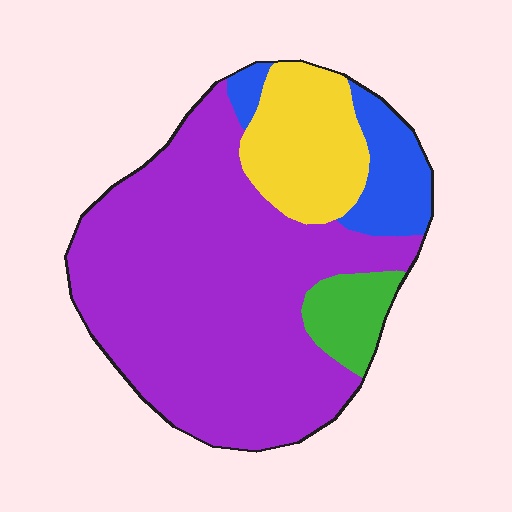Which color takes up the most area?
Purple, at roughly 65%.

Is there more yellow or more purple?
Purple.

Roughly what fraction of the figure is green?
Green takes up about one tenth (1/10) of the figure.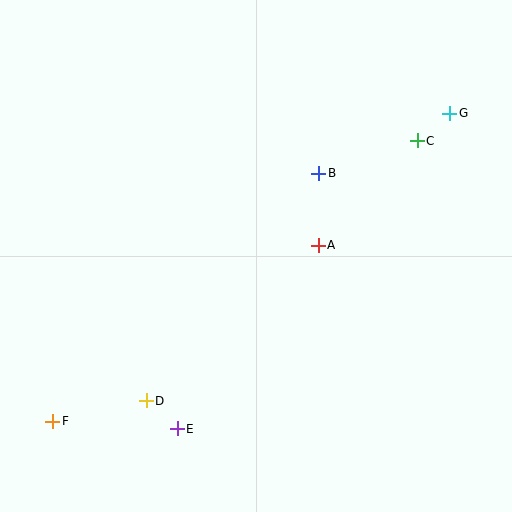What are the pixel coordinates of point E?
Point E is at (177, 429).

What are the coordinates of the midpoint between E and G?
The midpoint between E and G is at (314, 271).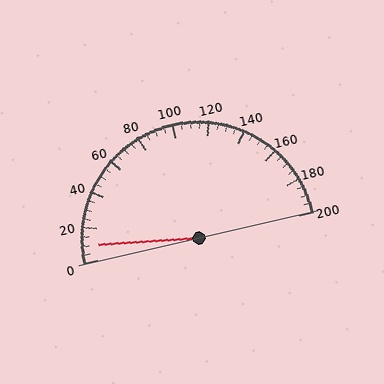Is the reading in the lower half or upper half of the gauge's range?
The reading is in the lower half of the range (0 to 200).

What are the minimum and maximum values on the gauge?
The gauge ranges from 0 to 200.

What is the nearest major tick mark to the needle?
The nearest major tick mark is 0.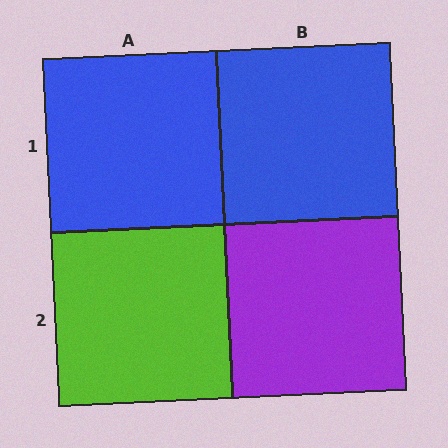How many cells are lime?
1 cell is lime.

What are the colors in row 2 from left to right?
Lime, purple.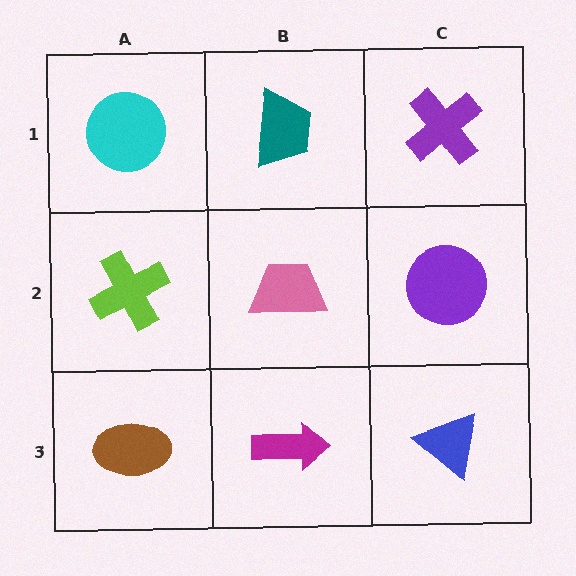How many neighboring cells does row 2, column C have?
3.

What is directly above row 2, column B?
A teal trapezoid.